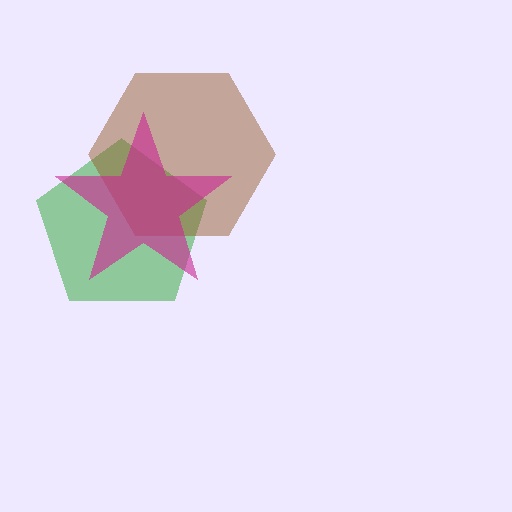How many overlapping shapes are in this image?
There are 3 overlapping shapes in the image.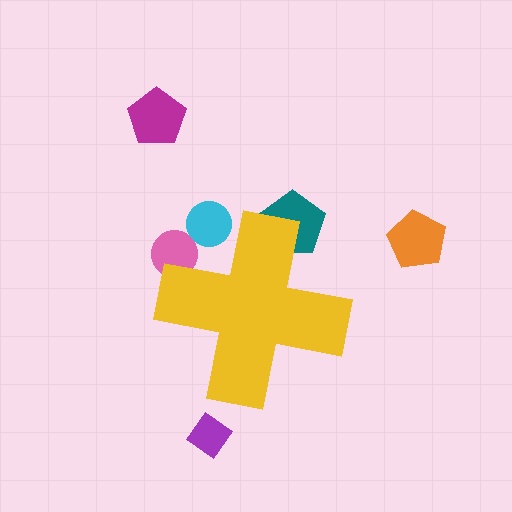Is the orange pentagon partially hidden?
No, the orange pentagon is fully visible.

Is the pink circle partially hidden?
Yes, the pink circle is partially hidden behind the yellow cross.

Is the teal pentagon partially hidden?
Yes, the teal pentagon is partially hidden behind the yellow cross.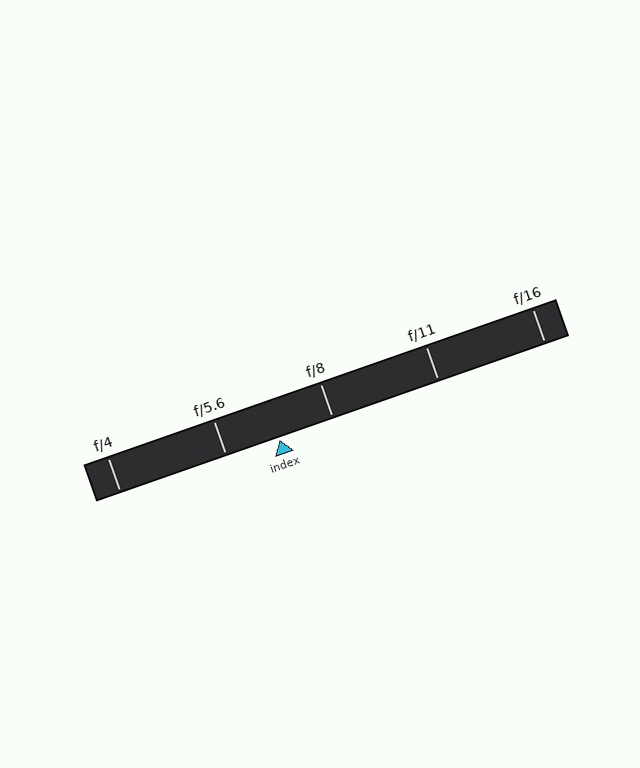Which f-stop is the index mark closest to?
The index mark is closest to f/5.6.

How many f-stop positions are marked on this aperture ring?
There are 5 f-stop positions marked.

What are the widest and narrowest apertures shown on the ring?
The widest aperture shown is f/4 and the narrowest is f/16.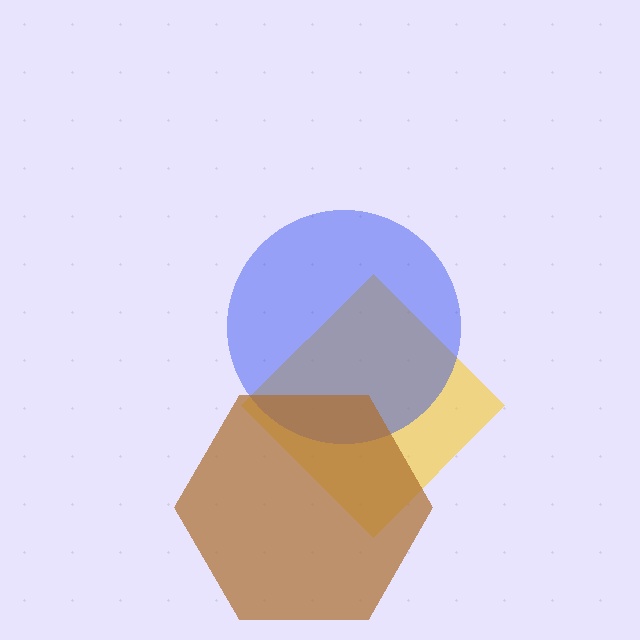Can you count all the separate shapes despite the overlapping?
Yes, there are 3 separate shapes.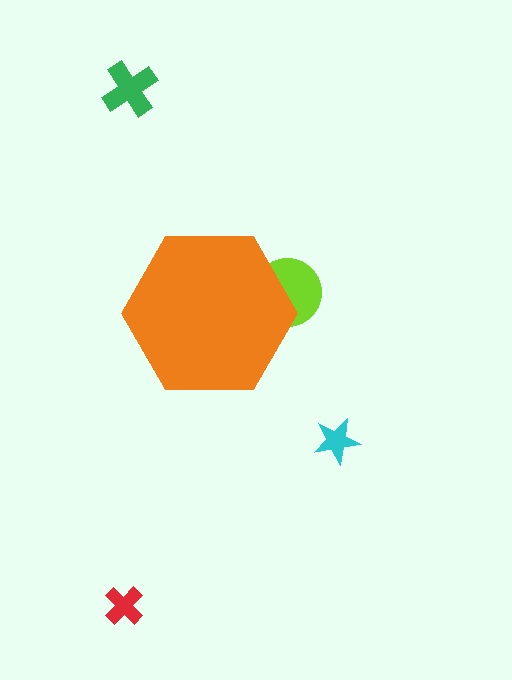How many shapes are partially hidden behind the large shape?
1 shape is partially hidden.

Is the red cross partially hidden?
No, the red cross is fully visible.